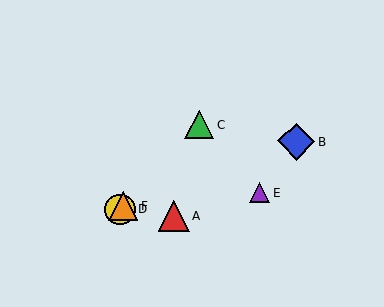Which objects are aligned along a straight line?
Objects C, D, F are aligned along a straight line.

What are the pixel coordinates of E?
Object E is at (259, 193).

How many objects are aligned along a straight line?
3 objects (C, D, F) are aligned along a straight line.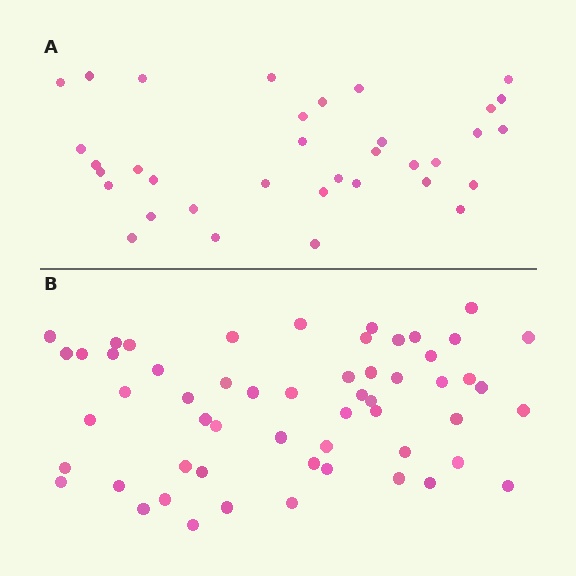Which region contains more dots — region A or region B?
Region B (the bottom region) has more dots.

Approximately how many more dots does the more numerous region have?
Region B has approximately 20 more dots than region A.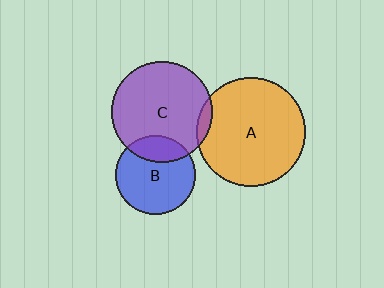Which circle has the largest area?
Circle A (orange).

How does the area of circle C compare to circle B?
Approximately 1.6 times.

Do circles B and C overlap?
Yes.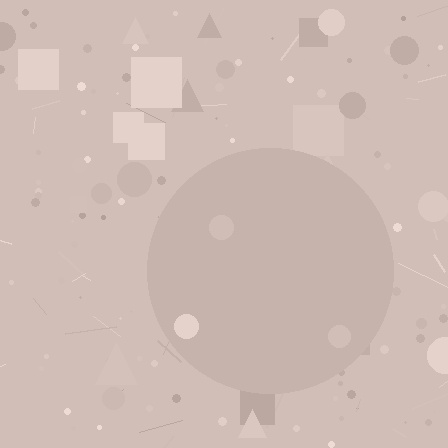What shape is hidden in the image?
A circle is hidden in the image.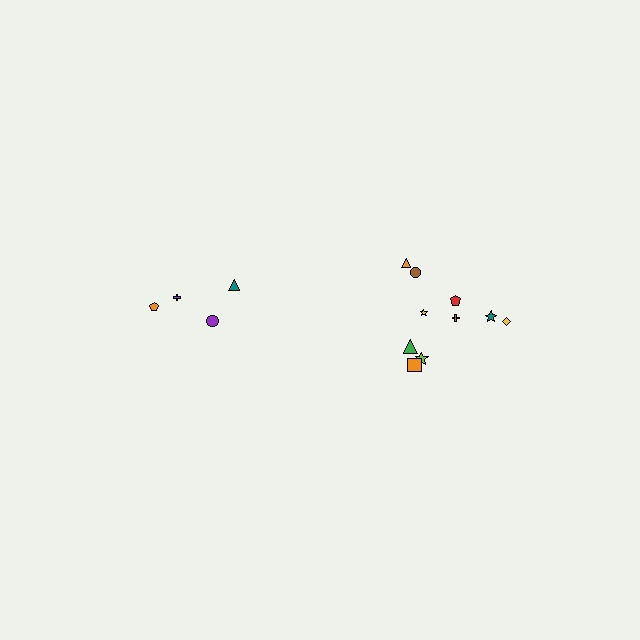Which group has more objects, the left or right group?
The right group.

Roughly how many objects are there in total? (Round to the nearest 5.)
Roughly 15 objects in total.